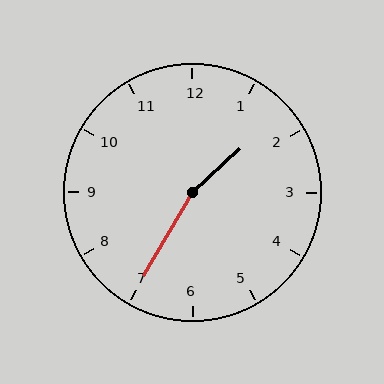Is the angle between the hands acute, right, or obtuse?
It is obtuse.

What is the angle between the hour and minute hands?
Approximately 162 degrees.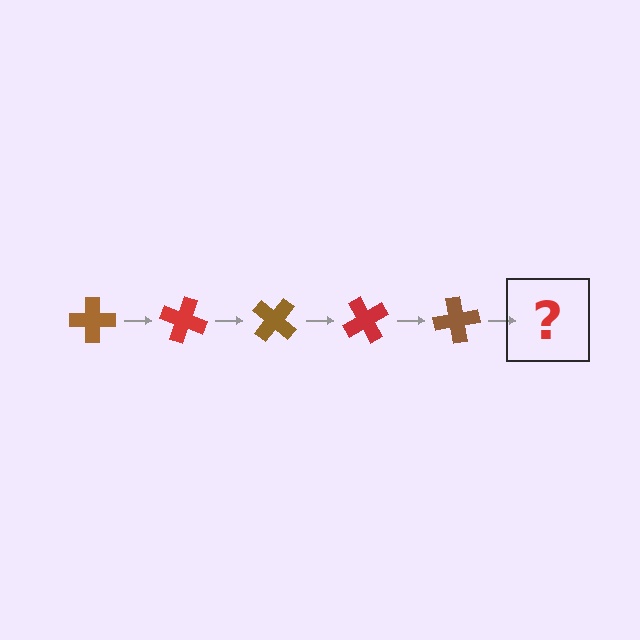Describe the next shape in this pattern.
It should be a red cross, rotated 100 degrees from the start.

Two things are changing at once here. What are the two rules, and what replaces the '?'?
The two rules are that it rotates 20 degrees each step and the color cycles through brown and red. The '?' should be a red cross, rotated 100 degrees from the start.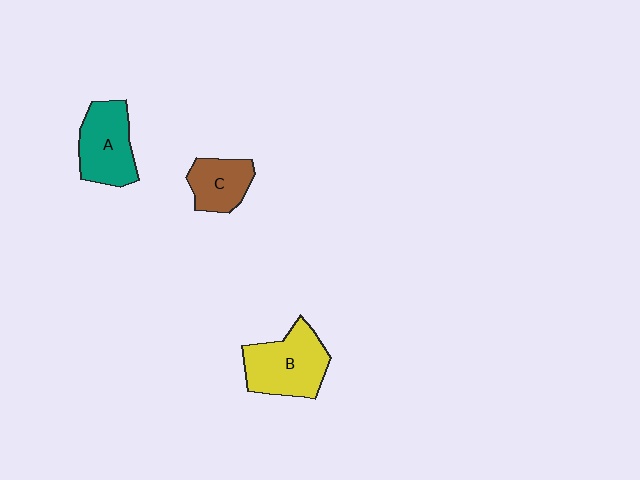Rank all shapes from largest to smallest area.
From largest to smallest: B (yellow), A (teal), C (brown).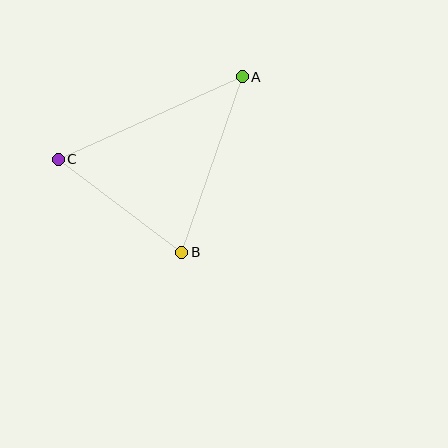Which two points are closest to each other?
Points B and C are closest to each other.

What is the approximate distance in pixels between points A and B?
The distance between A and B is approximately 186 pixels.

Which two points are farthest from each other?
Points A and C are farthest from each other.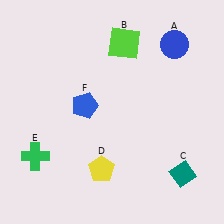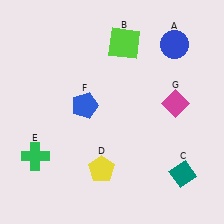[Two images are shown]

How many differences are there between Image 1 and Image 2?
There is 1 difference between the two images.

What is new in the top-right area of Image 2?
A magenta diamond (G) was added in the top-right area of Image 2.